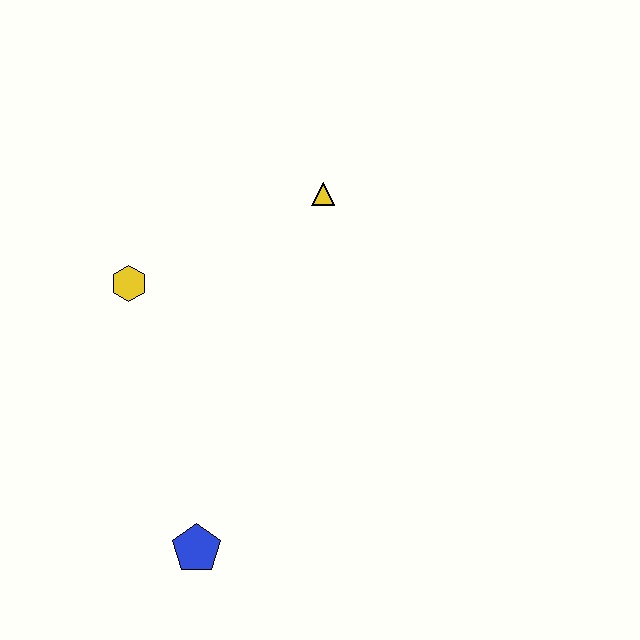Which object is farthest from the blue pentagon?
The yellow triangle is farthest from the blue pentagon.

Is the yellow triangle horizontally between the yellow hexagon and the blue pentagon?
No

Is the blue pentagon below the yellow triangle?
Yes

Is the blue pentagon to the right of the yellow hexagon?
Yes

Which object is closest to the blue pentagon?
The yellow hexagon is closest to the blue pentagon.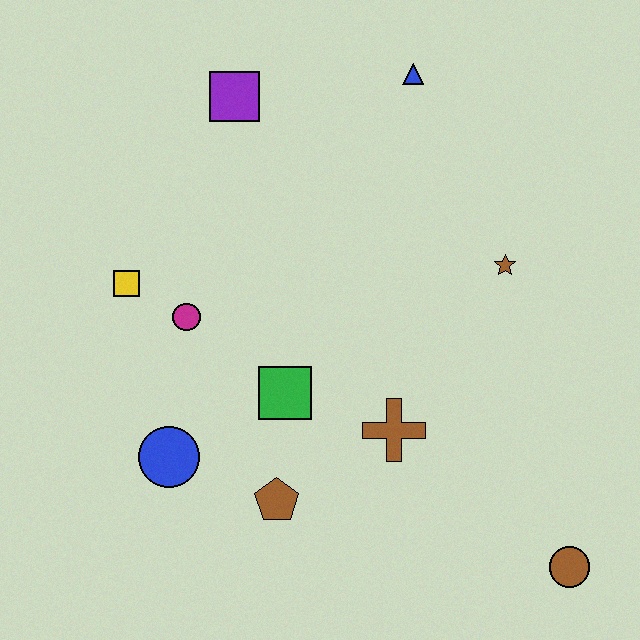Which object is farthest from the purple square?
The brown circle is farthest from the purple square.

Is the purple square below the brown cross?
No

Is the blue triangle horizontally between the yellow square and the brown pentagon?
No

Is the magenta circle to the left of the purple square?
Yes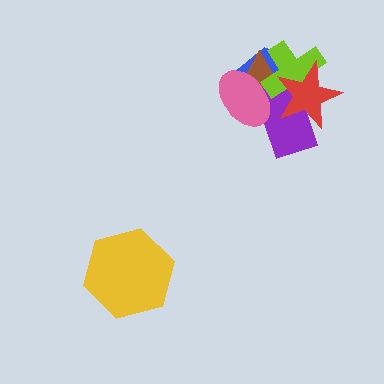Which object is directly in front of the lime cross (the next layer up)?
The red star is directly in front of the lime cross.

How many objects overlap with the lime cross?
5 objects overlap with the lime cross.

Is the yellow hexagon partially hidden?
No, no other shape covers it.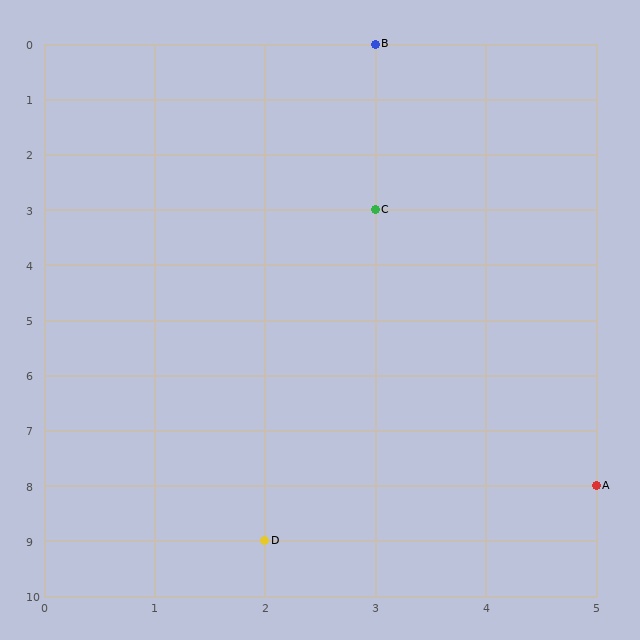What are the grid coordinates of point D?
Point D is at grid coordinates (2, 9).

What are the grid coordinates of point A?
Point A is at grid coordinates (5, 8).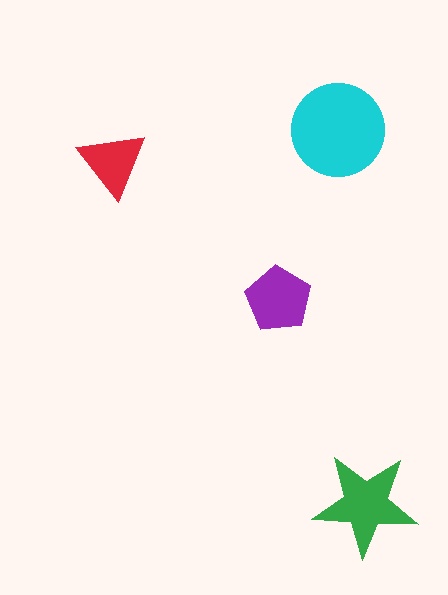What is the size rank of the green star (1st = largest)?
2nd.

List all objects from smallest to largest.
The red triangle, the purple pentagon, the green star, the cyan circle.